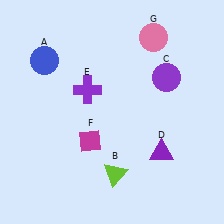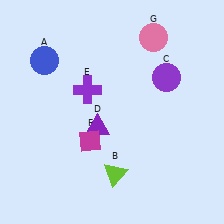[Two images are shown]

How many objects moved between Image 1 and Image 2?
1 object moved between the two images.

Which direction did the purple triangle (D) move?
The purple triangle (D) moved left.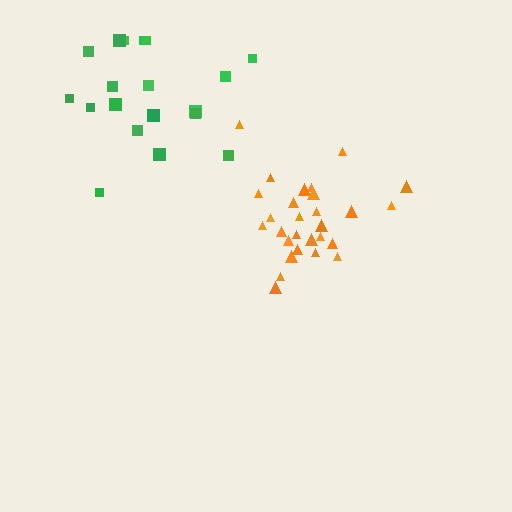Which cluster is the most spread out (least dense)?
Green.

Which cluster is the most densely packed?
Orange.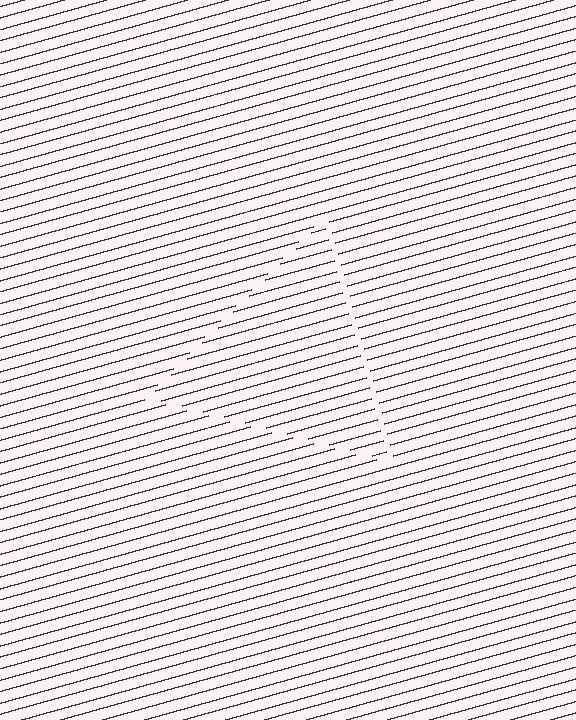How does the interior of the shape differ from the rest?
The interior of the shape contains the same grating, shifted by half a period — the contour is defined by the phase discontinuity where line-ends from the inner and outer gratings abut.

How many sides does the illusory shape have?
3 sides — the line-ends trace a triangle.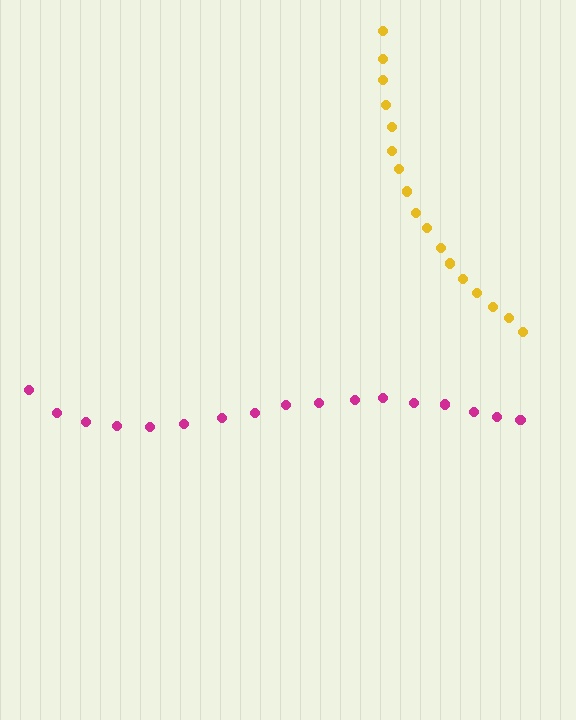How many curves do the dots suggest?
There are 2 distinct paths.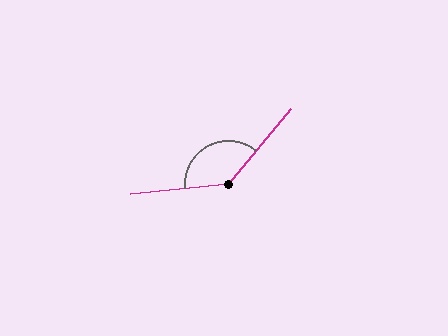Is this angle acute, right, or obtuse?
It is obtuse.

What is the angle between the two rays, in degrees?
Approximately 136 degrees.